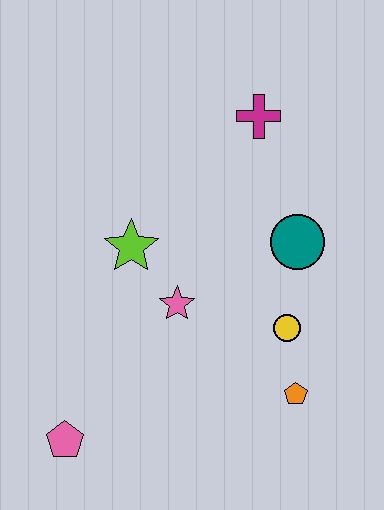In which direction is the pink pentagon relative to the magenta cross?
The pink pentagon is below the magenta cross.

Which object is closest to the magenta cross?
The teal circle is closest to the magenta cross.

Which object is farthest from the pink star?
The magenta cross is farthest from the pink star.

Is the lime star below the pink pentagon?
No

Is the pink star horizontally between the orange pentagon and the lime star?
Yes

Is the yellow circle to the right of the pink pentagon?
Yes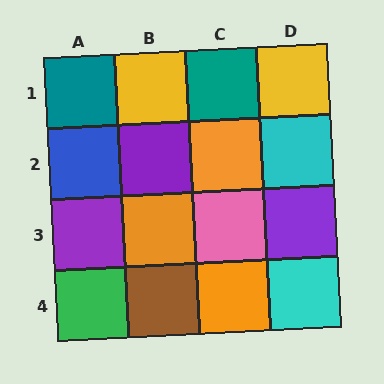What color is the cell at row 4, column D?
Cyan.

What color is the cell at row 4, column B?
Brown.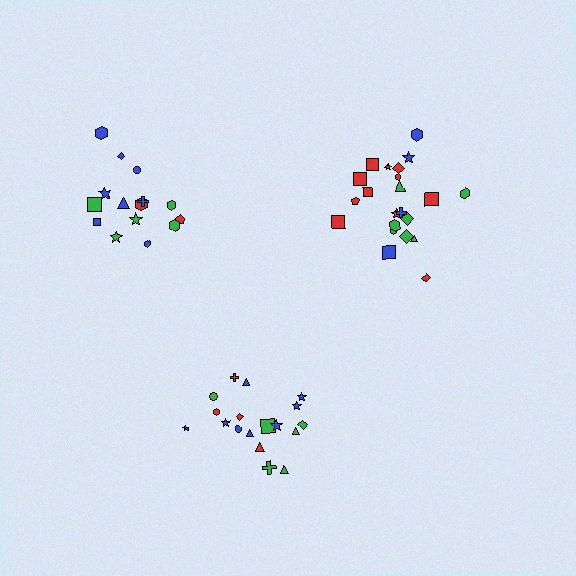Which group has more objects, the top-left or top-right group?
The top-right group.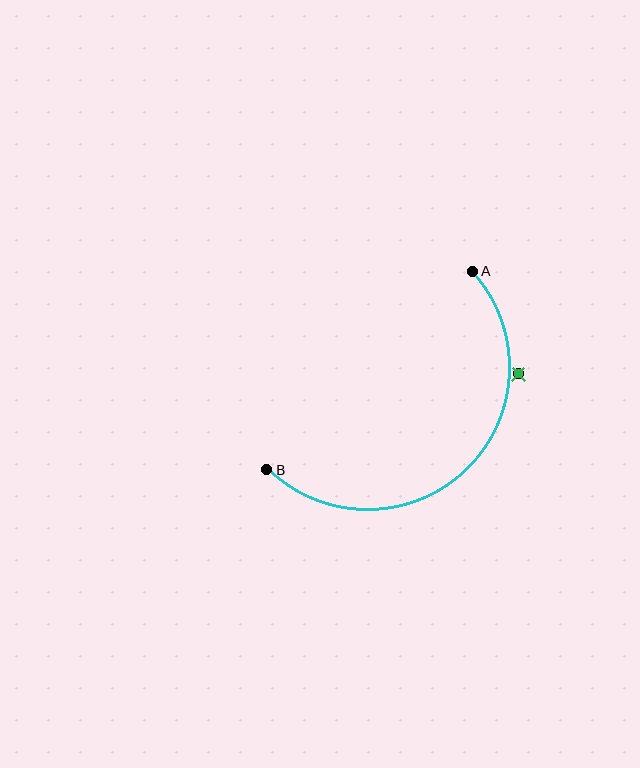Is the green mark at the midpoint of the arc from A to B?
No — the green mark does not lie on the arc at all. It sits slightly outside the curve.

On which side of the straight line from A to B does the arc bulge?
The arc bulges below and to the right of the straight line connecting A and B.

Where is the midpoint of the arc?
The arc midpoint is the point on the curve farthest from the straight line joining A and B. It sits below and to the right of that line.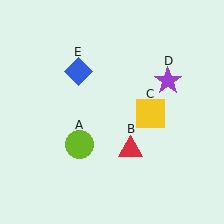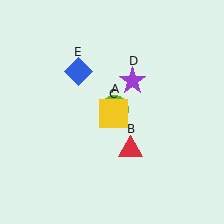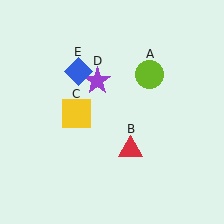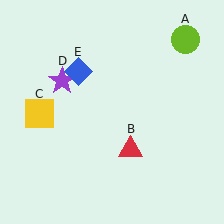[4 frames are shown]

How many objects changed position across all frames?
3 objects changed position: lime circle (object A), yellow square (object C), purple star (object D).